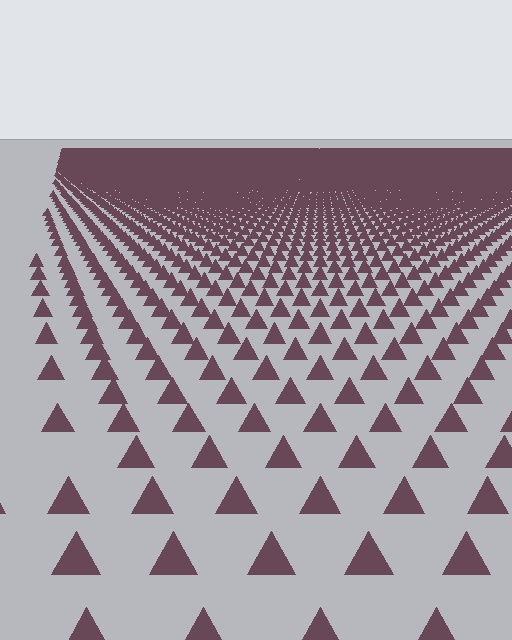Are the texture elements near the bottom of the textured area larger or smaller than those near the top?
Larger. Near the bottom, elements are closer to the viewer and appear at a bigger on-screen size.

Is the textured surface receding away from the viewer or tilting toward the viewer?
The surface is receding away from the viewer. Texture elements get smaller and denser toward the top.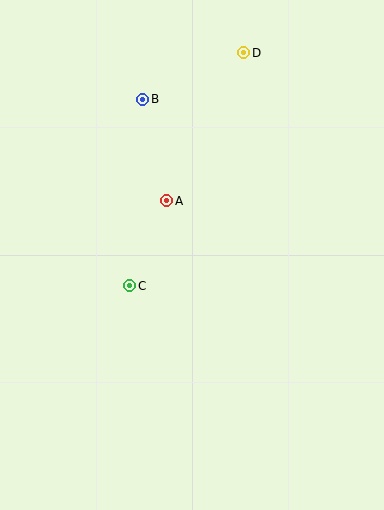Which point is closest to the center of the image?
Point A at (167, 201) is closest to the center.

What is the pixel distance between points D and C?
The distance between D and C is 260 pixels.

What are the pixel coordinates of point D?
Point D is at (244, 53).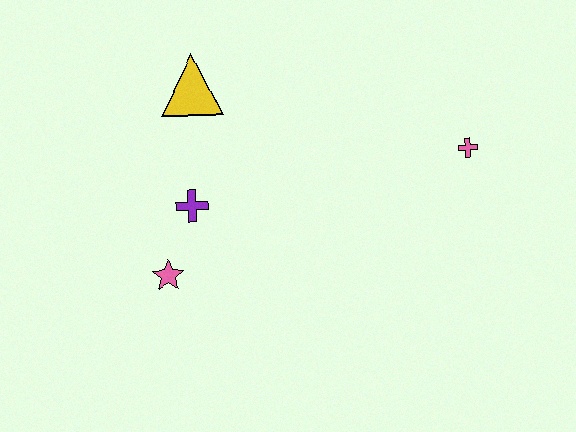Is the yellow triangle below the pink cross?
No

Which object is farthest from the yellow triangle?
The pink cross is farthest from the yellow triangle.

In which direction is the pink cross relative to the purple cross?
The pink cross is to the right of the purple cross.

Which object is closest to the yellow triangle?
The purple cross is closest to the yellow triangle.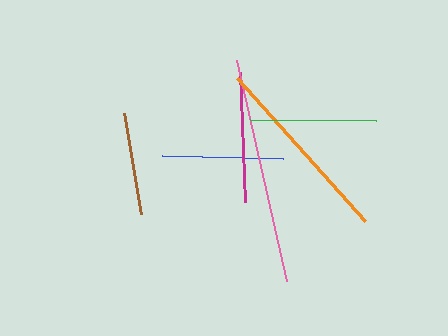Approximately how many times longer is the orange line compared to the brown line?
The orange line is approximately 1.9 times the length of the brown line.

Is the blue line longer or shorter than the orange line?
The orange line is longer than the blue line.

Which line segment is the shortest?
The brown line is the shortest at approximately 102 pixels.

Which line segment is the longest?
The pink line is the longest at approximately 226 pixels.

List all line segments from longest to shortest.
From longest to shortest: pink, orange, magenta, green, blue, brown.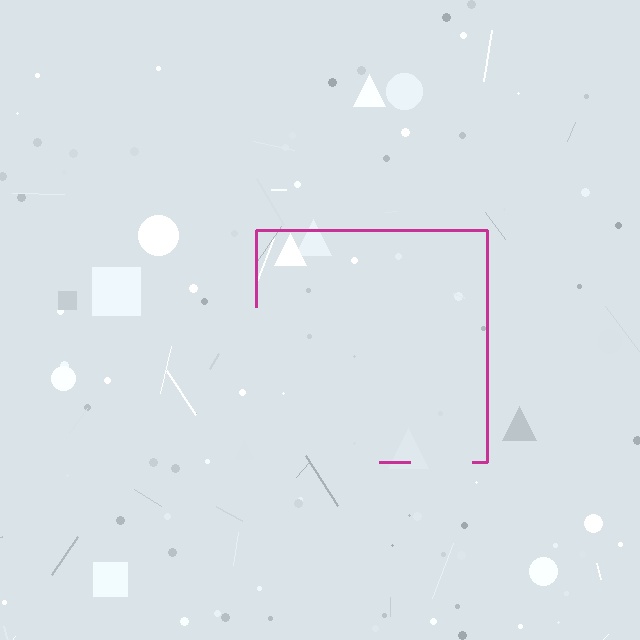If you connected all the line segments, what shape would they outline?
They would outline a square.